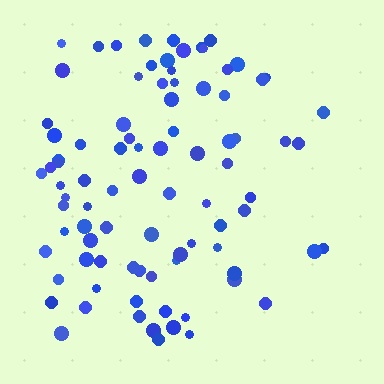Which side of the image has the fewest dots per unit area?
The right.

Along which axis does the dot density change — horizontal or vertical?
Horizontal.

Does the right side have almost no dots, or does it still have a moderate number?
Still a moderate number, just noticeably fewer than the left.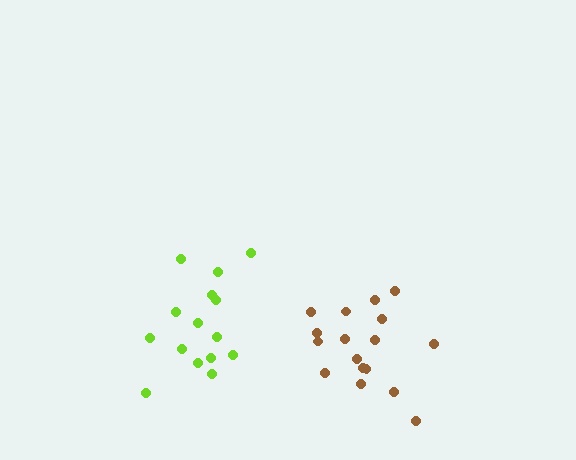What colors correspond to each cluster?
The clusters are colored: lime, brown.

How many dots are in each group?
Group 1: 15 dots, Group 2: 17 dots (32 total).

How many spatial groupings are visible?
There are 2 spatial groupings.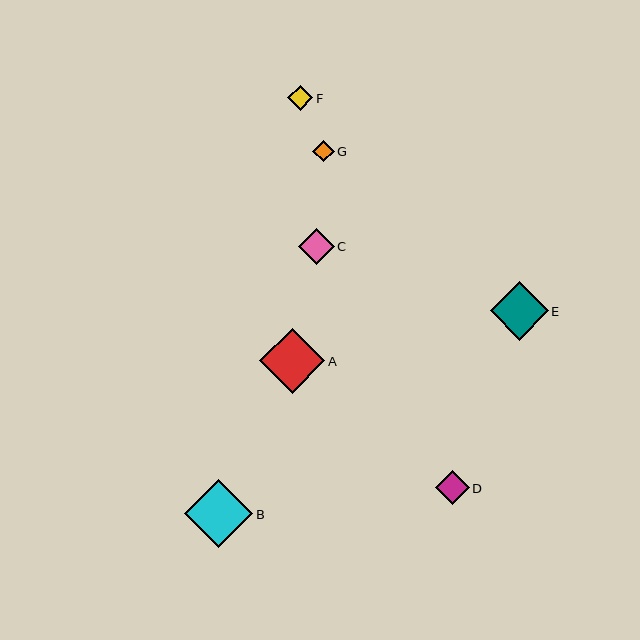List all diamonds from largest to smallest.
From largest to smallest: B, A, E, C, D, F, G.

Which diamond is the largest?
Diamond B is the largest with a size of approximately 68 pixels.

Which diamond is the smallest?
Diamond G is the smallest with a size of approximately 22 pixels.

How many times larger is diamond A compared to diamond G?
Diamond A is approximately 3.0 times the size of diamond G.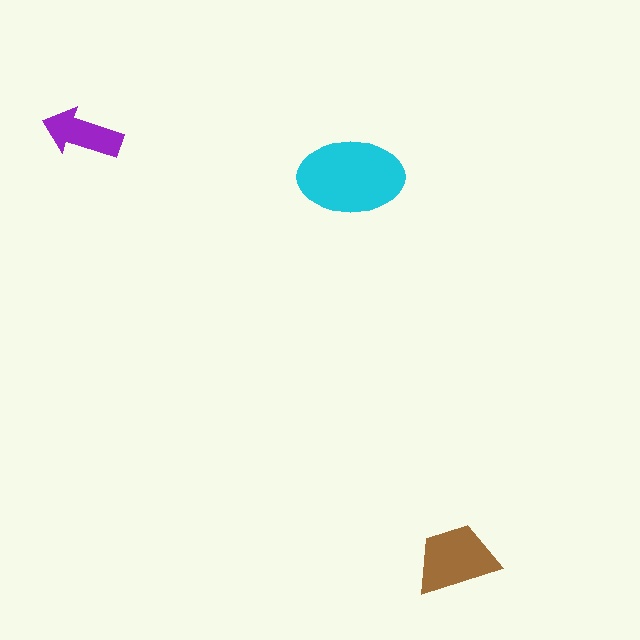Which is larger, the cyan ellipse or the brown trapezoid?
The cyan ellipse.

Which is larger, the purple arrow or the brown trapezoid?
The brown trapezoid.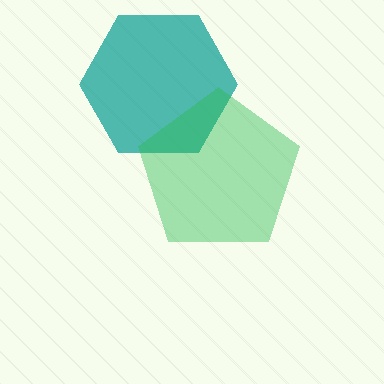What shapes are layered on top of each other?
The layered shapes are: a teal hexagon, a green pentagon.